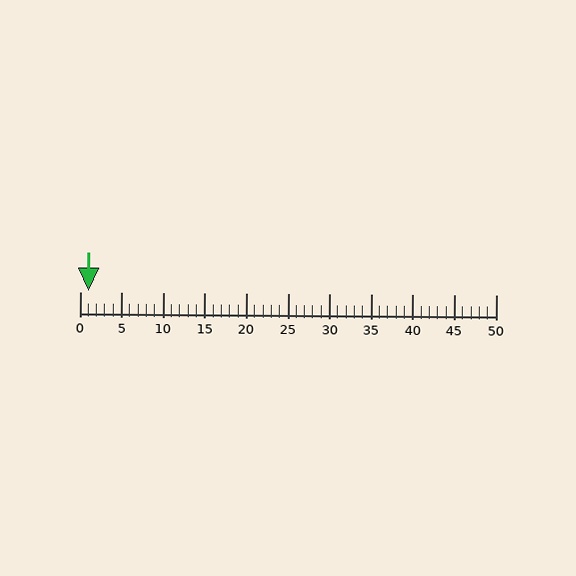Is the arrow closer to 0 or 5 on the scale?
The arrow is closer to 0.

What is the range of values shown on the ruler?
The ruler shows values from 0 to 50.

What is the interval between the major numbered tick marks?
The major tick marks are spaced 5 units apart.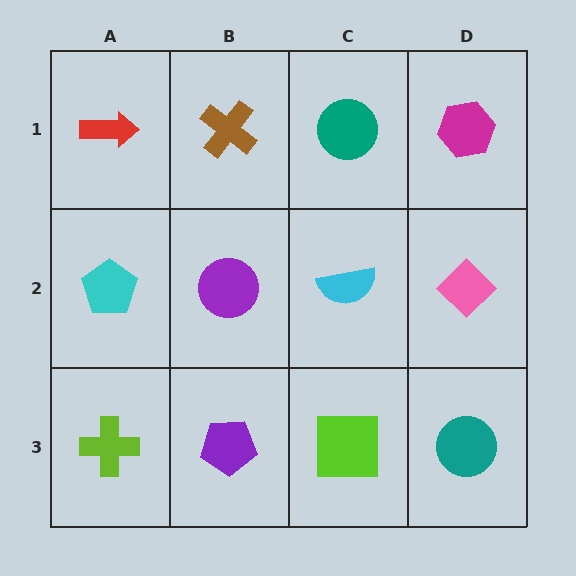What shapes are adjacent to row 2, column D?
A magenta hexagon (row 1, column D), a teal circle (row 3, column D), a cyan semicircle (row 2, column C).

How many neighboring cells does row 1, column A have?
2.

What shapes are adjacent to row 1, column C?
A cyan semicircle (row 2, column C), a brown cross (row 1, column B), a magenta hexagon (row 1, column D).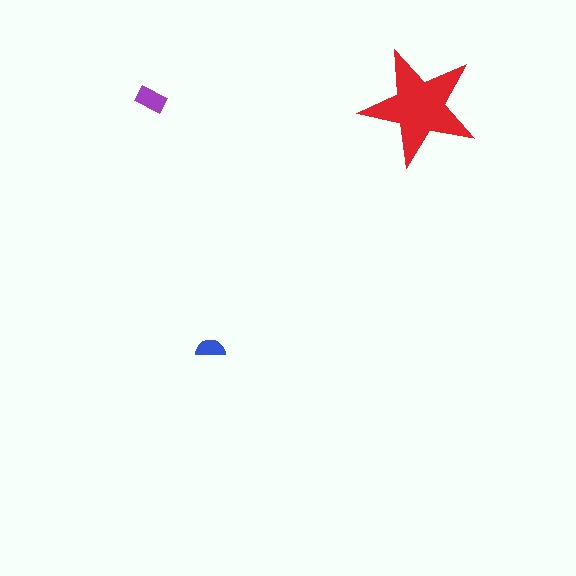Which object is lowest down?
The blue semicircle is bottommost.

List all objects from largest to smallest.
The red star, the purple rectangle, the blue semicircle.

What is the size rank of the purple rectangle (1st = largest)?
2nd.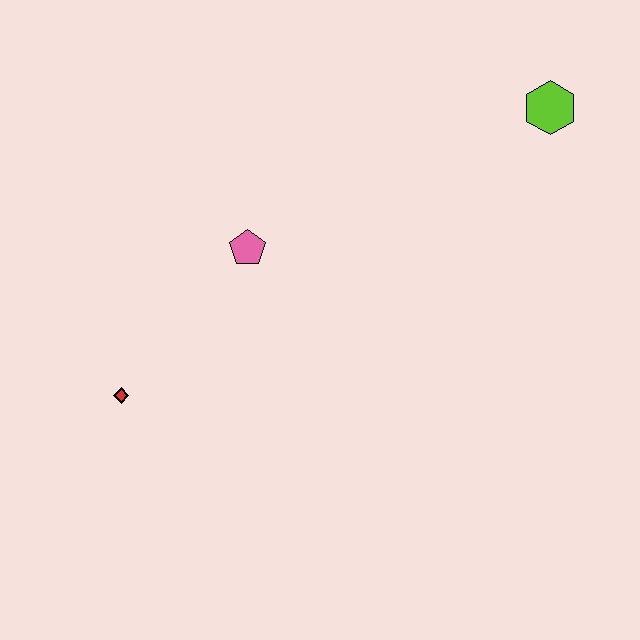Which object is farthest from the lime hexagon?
The red diamond is farthest from the lime hexagon.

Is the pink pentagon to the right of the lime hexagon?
No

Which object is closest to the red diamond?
The pink pentagon is closest to the red diamond.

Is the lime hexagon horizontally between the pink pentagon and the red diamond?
No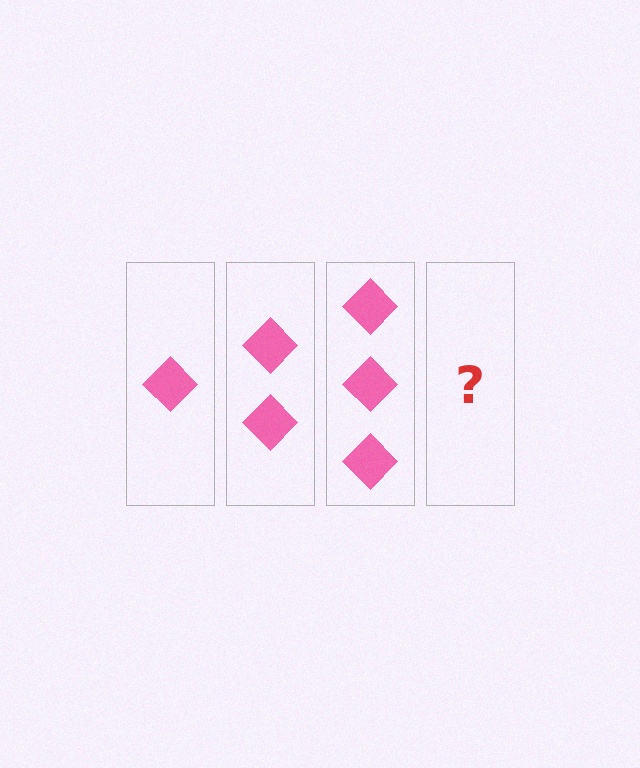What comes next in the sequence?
The next element should be 4 diamonds.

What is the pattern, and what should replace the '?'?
The pattern is that each step adds one more diamond. The '?' should be 4 diamonds.